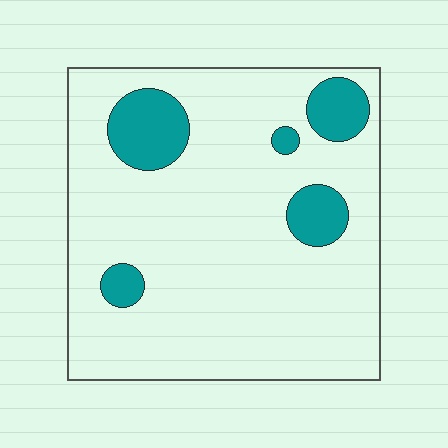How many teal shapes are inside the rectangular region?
5.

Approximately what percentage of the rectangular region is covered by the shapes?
Approximately 15%.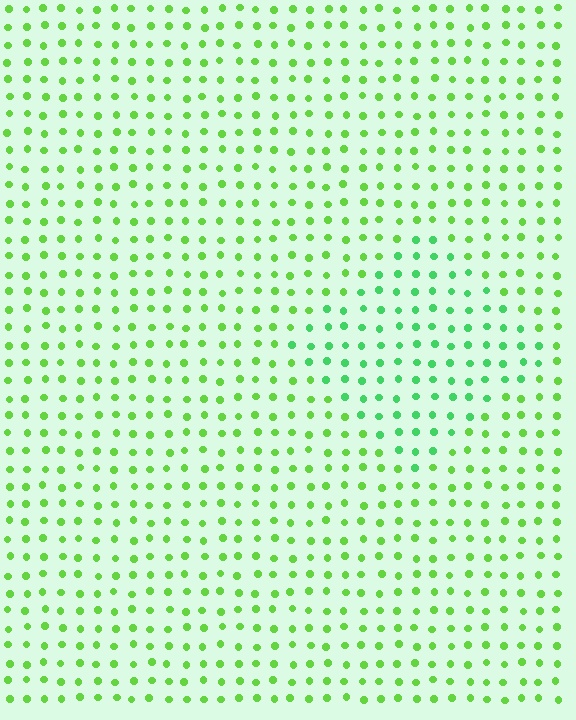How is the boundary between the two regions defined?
The boundary is defined purely by a slight shift in hue (about 29 degrees). Spacing, size, and orientation are identical on both sides.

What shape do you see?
I see a diamond.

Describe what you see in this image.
The image is filled with small lime elements in a uniform arrangement. A diamond-shaped region is visible where the elements are tinted to a slightly different hue, forming a subtle color boundary.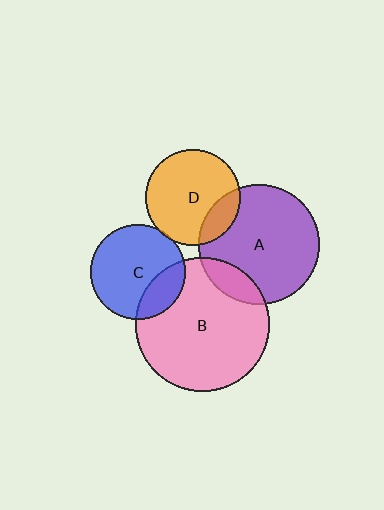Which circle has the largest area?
Circle B (pink).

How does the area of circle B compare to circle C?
Approximately 1.9 times.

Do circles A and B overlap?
Yes.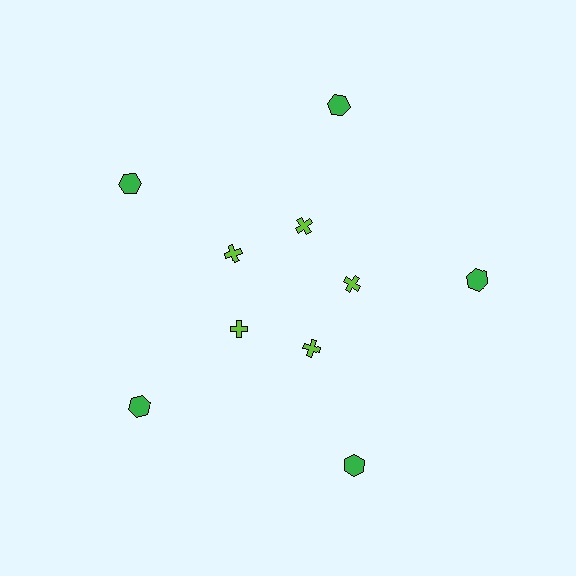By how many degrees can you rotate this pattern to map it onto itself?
The pattern maps onto itself every 72 degrees of rotation.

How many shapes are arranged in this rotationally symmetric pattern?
There are 10 shapes, arranged in 5 groups of 2.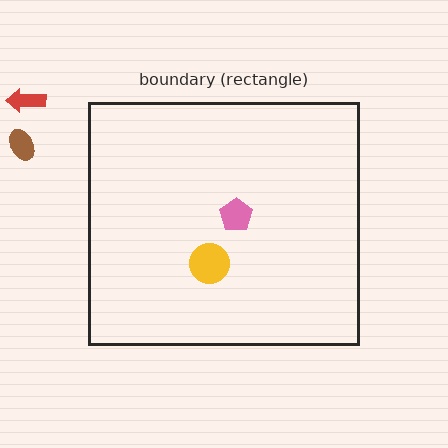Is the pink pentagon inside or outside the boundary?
Inside.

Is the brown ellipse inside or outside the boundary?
Outside.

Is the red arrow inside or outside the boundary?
Outside.